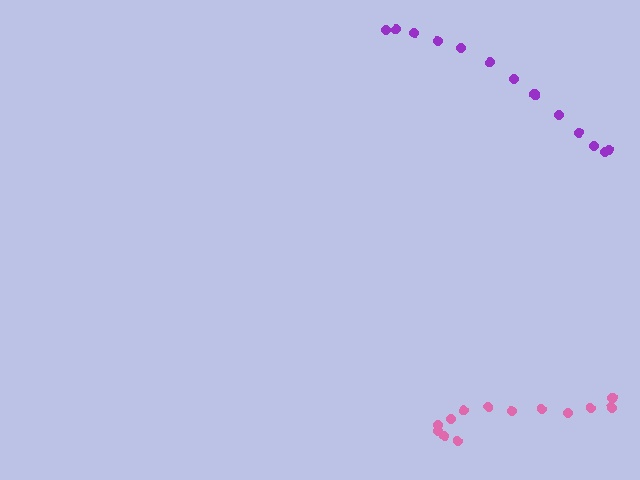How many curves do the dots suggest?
There are 2 distinct paths.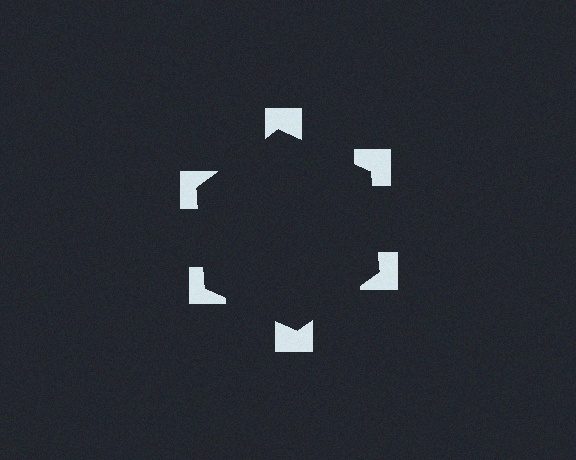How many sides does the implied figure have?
6 sides.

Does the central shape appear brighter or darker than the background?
It typically appears slightly darker than the background, even though no actual brightness change is drawn.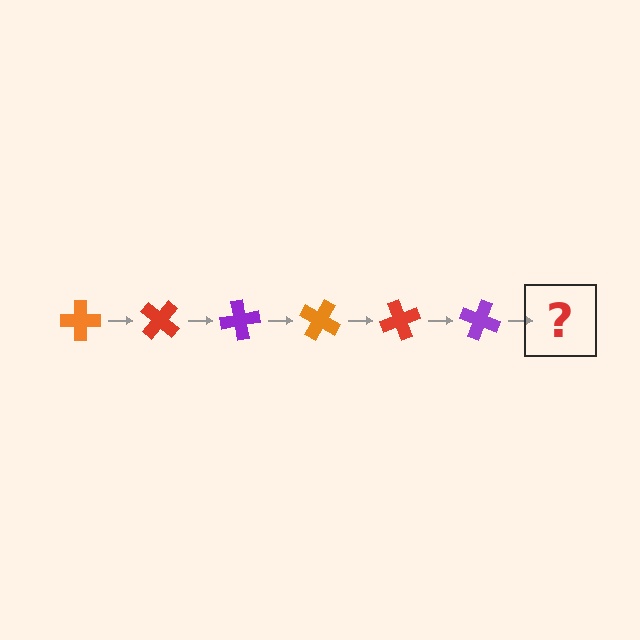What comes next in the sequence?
The next element should be an orange cross, rotated 240 degrees from the start.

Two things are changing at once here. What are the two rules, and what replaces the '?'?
The two rules are that it rotates 40 degrees each step and the color cycles through orange, red, and purple. The '?' should be an orange cross, rotated 240 degrees from the start.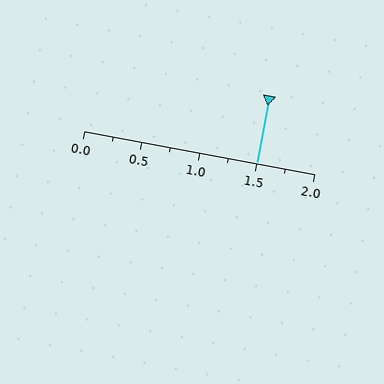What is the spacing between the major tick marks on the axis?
The major ticks are spaced 0.5 apart.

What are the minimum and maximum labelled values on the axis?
The axis runs from 0.0 to 2.0.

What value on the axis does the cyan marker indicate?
The marker indicates approximately 1.5.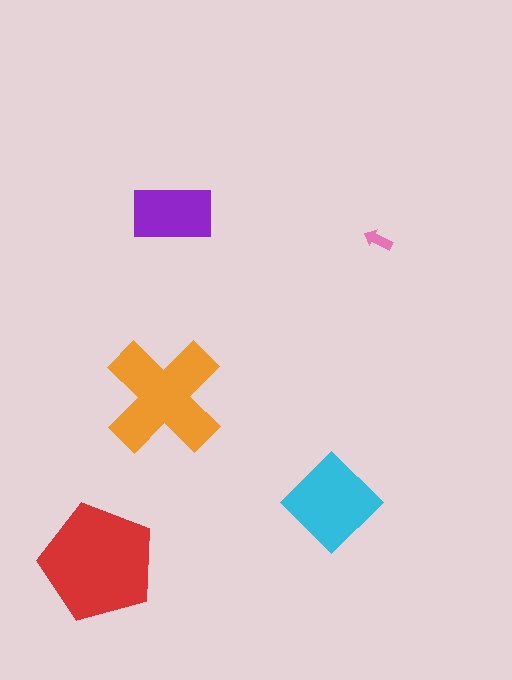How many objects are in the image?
There are 5 objects in the image.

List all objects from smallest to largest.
The pink arrow, the purple rectangle, the cyan diamond, the orange cross, the red pentagon.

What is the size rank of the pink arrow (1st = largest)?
5th.